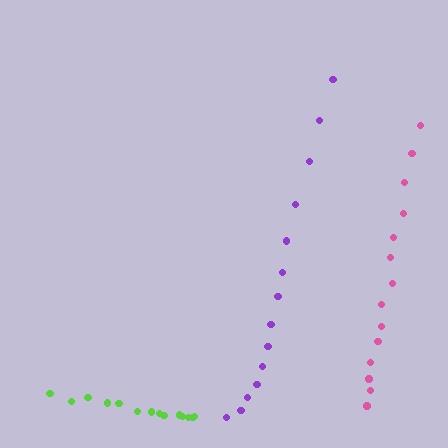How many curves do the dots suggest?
There are 3 distinct paths.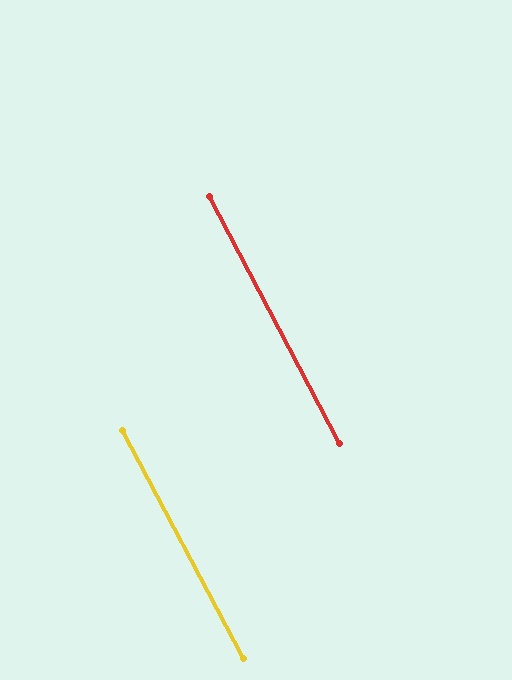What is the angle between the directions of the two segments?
Approximately 0 degrees.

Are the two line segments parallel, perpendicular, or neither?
Parallel — their directions differ by only 0.3°.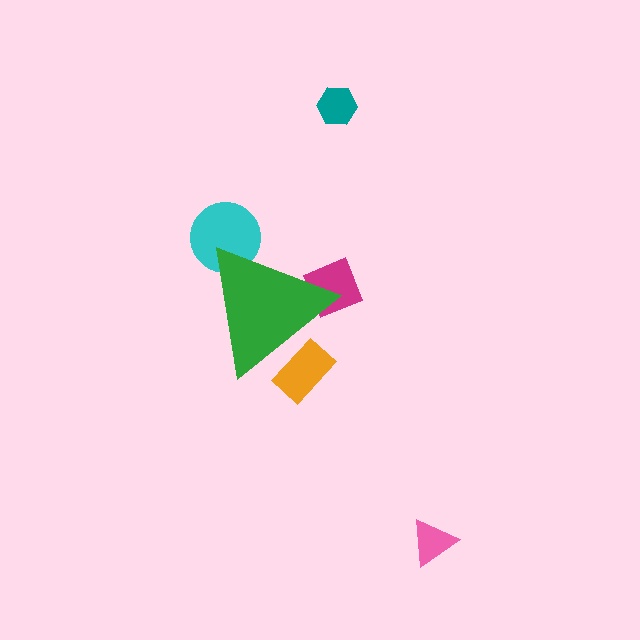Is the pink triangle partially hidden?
No, the pink triangle is fully visible.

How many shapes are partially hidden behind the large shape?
3 shapes are partially hidden.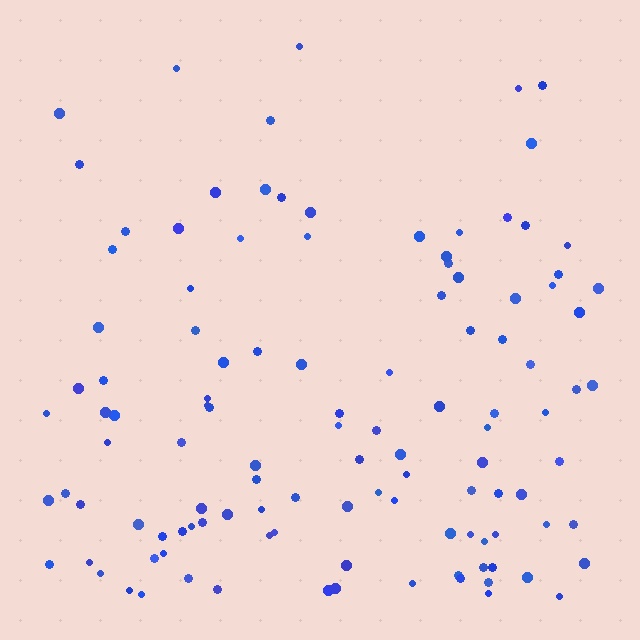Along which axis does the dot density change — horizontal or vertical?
Vertical.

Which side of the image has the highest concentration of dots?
The bottom.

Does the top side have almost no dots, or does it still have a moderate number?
Still a moderate number, just noticeably fewer than the bottom.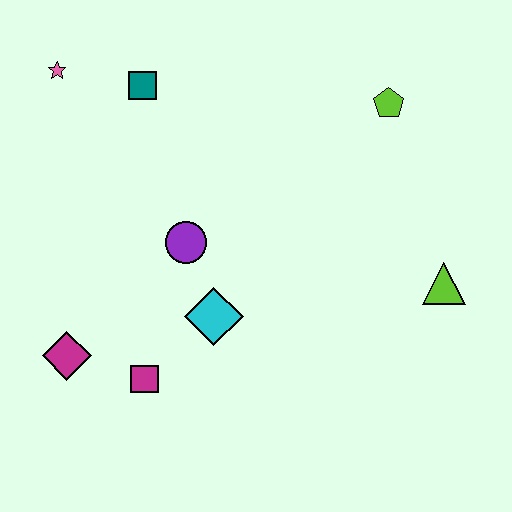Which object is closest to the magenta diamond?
The magenta square is closest to the magenta diamond.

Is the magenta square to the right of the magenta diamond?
Yes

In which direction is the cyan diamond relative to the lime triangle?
The cyan diamond is to the left of the lime triangle.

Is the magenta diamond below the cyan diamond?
Yes